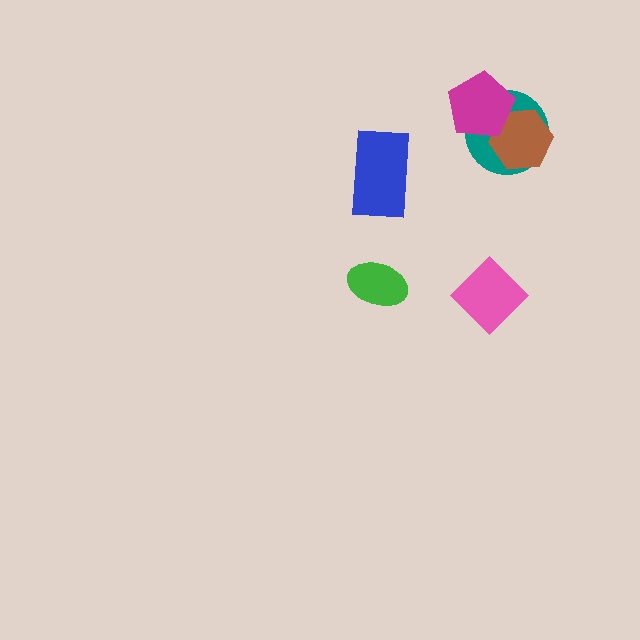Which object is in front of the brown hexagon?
The magenta pentagon is in front of the brown hexagon.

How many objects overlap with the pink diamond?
0 objects overlap with the pink diamond.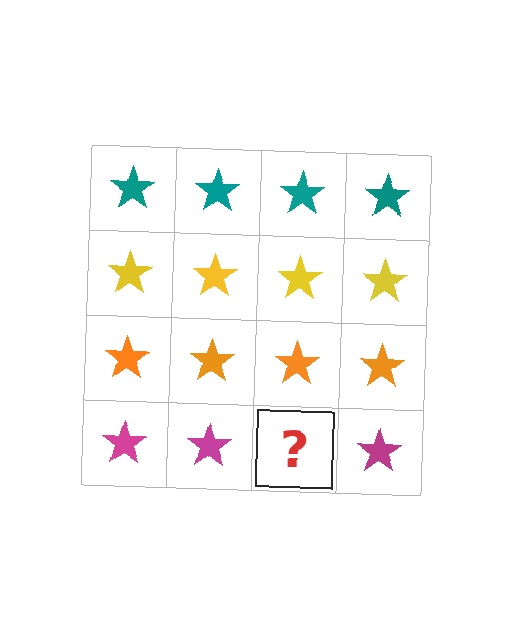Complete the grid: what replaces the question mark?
The question mark should be replaced with a magenta star.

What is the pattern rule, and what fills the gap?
The rule is that each row has a consistent color. The gap should be filled with a magenta star.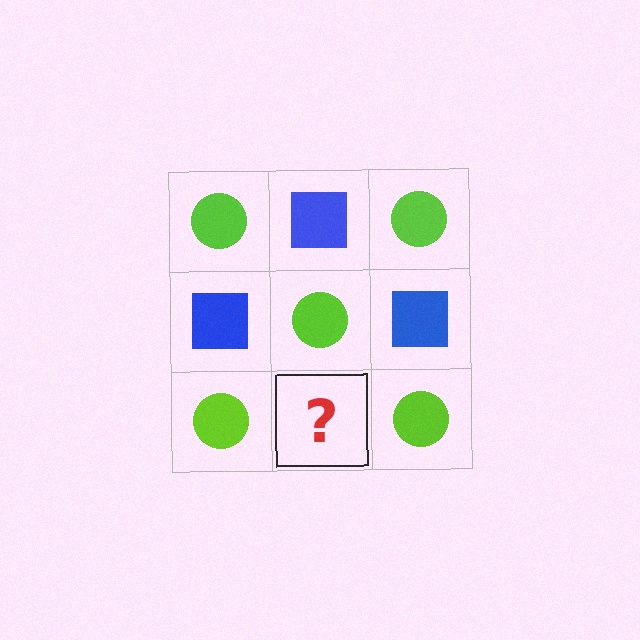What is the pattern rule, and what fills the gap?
The rule is that it alternates lime circle and blue square in a checkerboard pattern. The gap should be filled with a blue square.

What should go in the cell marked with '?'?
The missing cell should contain a blue square.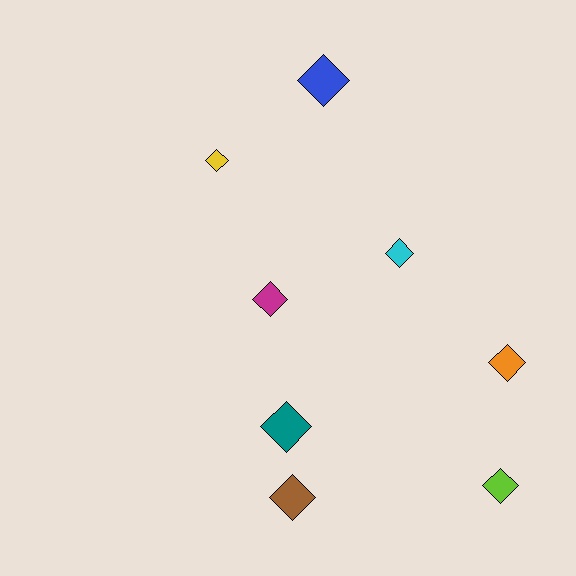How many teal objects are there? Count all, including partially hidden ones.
There is 1 teal object.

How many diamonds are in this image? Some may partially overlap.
There are 8 diamonds.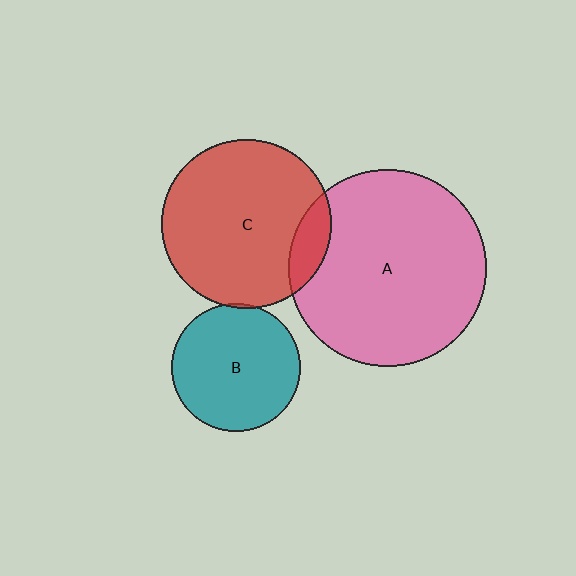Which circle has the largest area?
Circle A (pink).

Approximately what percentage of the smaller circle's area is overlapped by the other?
Approximately 5%.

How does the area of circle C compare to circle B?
Approximately 1.7 times.